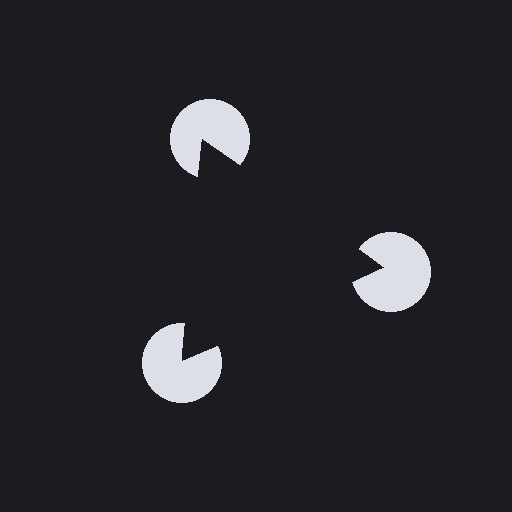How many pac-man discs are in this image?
There are 3 — one at each vertex of the illusory triangle.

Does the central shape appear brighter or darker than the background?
It typically appears slightly darker than the background, even though no actual brightness change is drawn.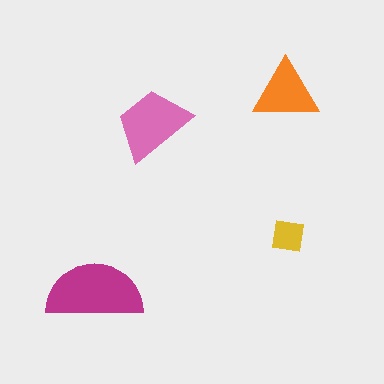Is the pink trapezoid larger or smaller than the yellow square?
Larger.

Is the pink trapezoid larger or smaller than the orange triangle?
Larger.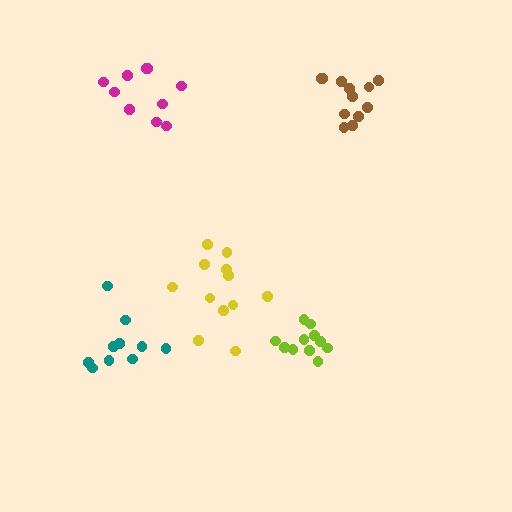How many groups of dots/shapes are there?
There are 5 groups.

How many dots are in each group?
Group 1: 10 dots, Group 2: 10 dots, Group 3: 11 dots, Group 4: 12 dots, Group 5: 12 dots (55 total).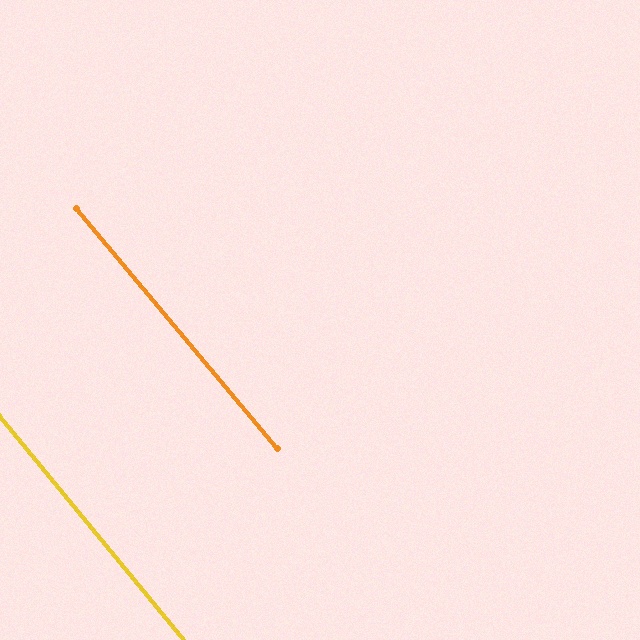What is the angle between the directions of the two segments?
Approximately 0 degrees.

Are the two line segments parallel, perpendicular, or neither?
Parallel — their directions differ by only 0.4°.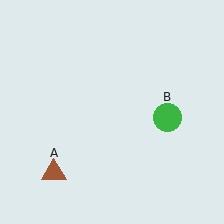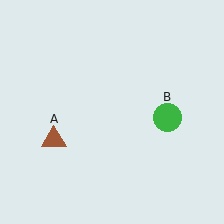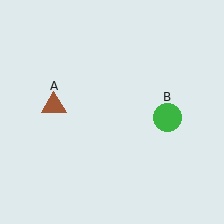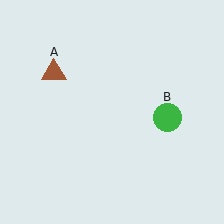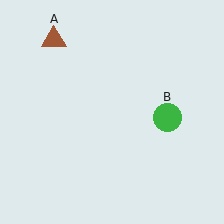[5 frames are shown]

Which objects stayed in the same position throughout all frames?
Green circle (object B) remained stationary.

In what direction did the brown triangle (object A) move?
The brown triangle (object A) moved up.